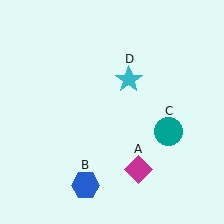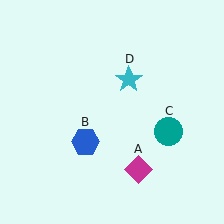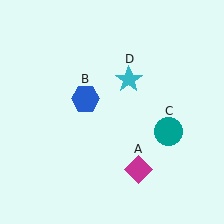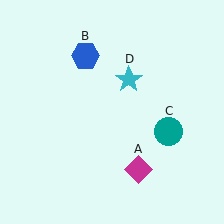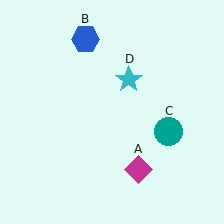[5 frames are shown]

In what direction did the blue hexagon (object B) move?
The blue hexagon (object B) moved up.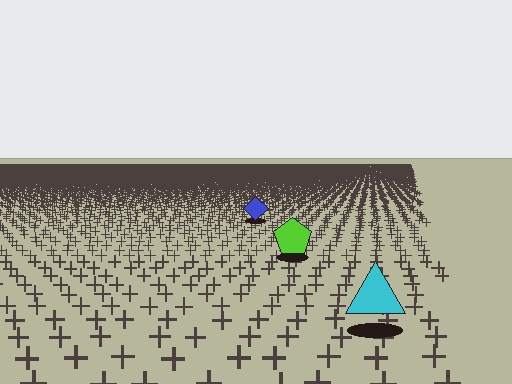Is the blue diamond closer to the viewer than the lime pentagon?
No. The lime pentagon is closer — you can tell from the texture gradient: the ground texture is coarser near it.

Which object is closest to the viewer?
The cyan triangle is closest. The texture marks near it are larger and more spread out.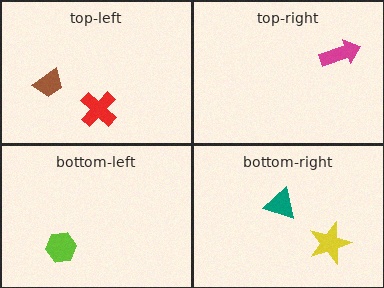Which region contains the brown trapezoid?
The top-left region.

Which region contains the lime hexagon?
The bottom-left region.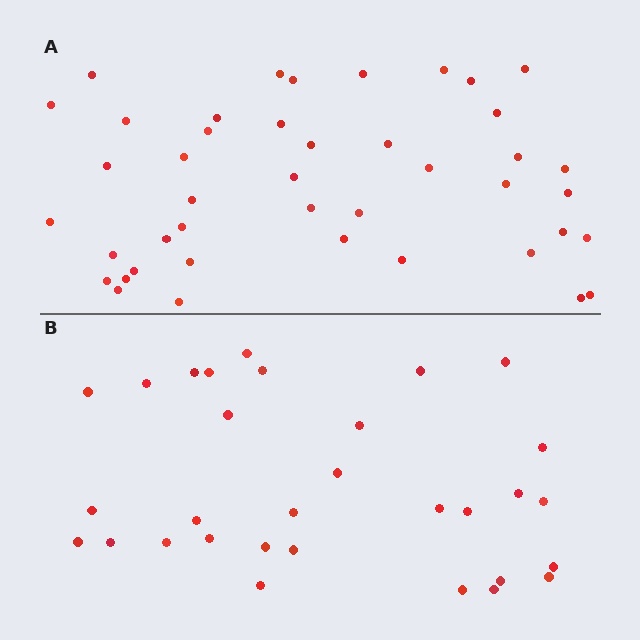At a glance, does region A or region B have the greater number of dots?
Region A (the top region) has more dots.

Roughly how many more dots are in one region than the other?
Region A has roughly 12 or so more dots than region B.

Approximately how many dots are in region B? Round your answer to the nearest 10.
About 30 dots. (The exact count is 31, which rounds to 30.)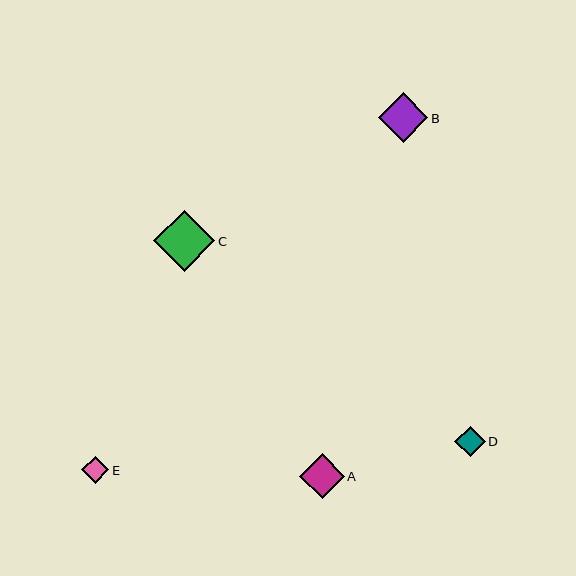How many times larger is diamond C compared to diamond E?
Diamond C is approximately 2.3 times the size of diamond E.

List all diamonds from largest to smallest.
From largest to smallest: C, B, A, D, E.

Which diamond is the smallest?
Diamond E is the smallest with a size of approximately 27 pixels.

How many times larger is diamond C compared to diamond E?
Diamond C is approximately 2.3 times the size of diamond E.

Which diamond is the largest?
Diamond C is the largest with a size of approximately 61 pixels.